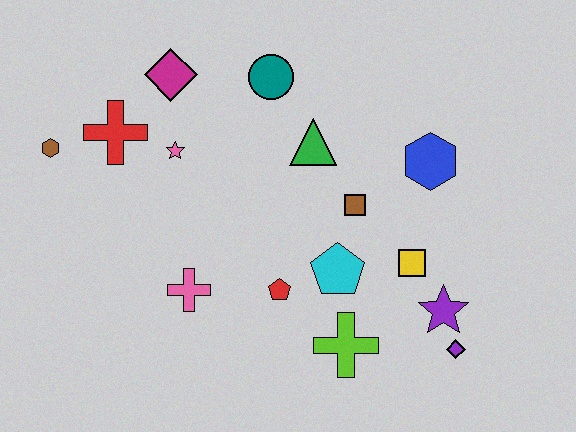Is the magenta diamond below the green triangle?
No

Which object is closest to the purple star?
The purple diamond is closest to the purple star.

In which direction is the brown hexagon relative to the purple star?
The brown hexagon is to the left of the purple star.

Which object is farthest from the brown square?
The brown hexagon is farthest from the brown square.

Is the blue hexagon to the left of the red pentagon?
No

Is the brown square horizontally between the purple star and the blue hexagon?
No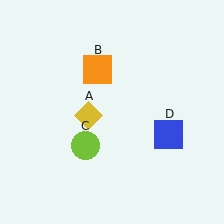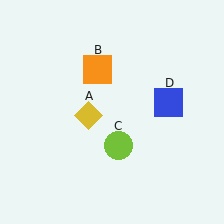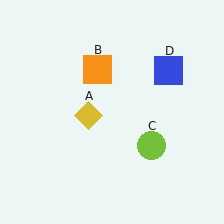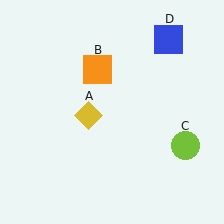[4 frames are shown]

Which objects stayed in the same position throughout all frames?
Yellow diamond (object A) and orange square (object B) remained stationary.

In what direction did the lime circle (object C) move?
The lime circle (object C) moved right.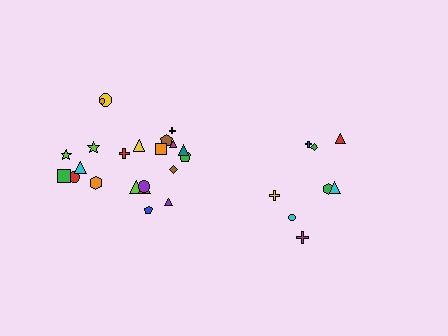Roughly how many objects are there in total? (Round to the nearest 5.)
Roughly 30 objects in total.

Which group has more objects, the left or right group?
The left group.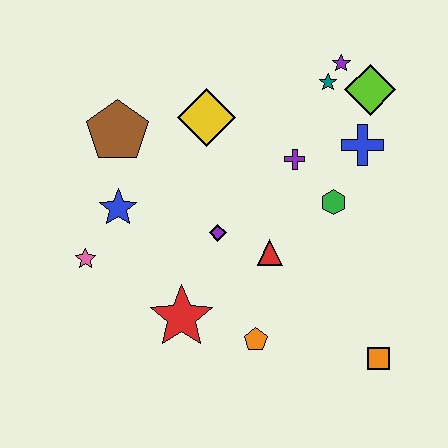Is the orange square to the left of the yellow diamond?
No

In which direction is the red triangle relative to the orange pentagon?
The red triangle is above the orange pentagon.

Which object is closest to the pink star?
The blue star is closest to the pink star.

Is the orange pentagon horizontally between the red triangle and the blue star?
Yes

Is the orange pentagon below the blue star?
Yes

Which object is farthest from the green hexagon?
The pink star is farthest from the green hexagon.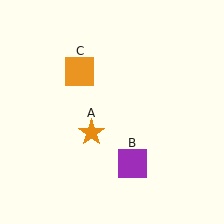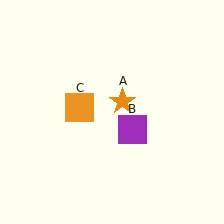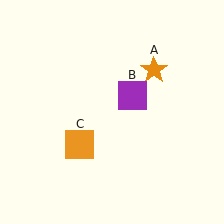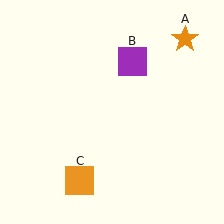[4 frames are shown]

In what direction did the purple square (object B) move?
The purple square (object B) moved up.